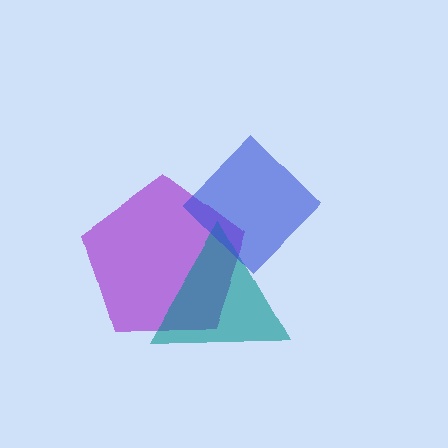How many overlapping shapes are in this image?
There are 3 overlapping shapes in the image.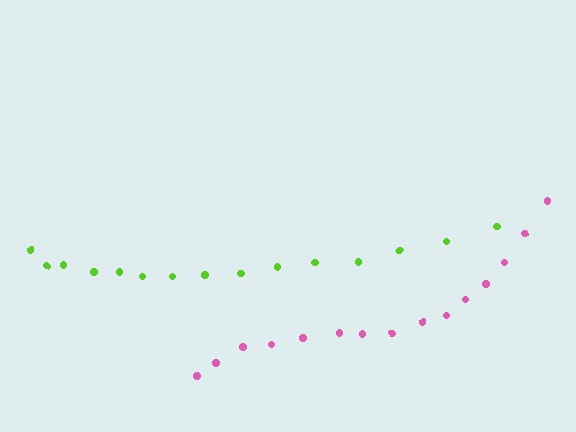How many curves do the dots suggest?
There are 2 distinct paths.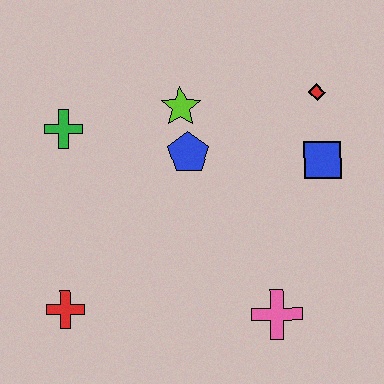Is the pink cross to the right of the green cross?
Yes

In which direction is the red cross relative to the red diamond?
The red cross is to the left of the red diamond.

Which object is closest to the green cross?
The lime star is closest to the green cross.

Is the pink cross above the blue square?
No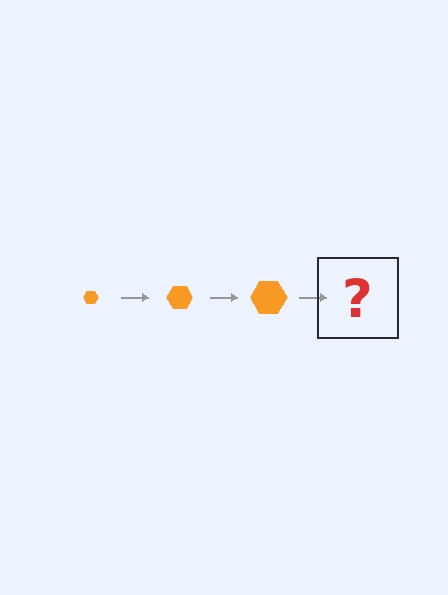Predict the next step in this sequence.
The next step is an orange hexagon, larger than the previous one.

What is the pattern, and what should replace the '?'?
The pattern is that the hexagon gets progressively larger each step. The '?' should be an orange hexagon, larger than the previous one.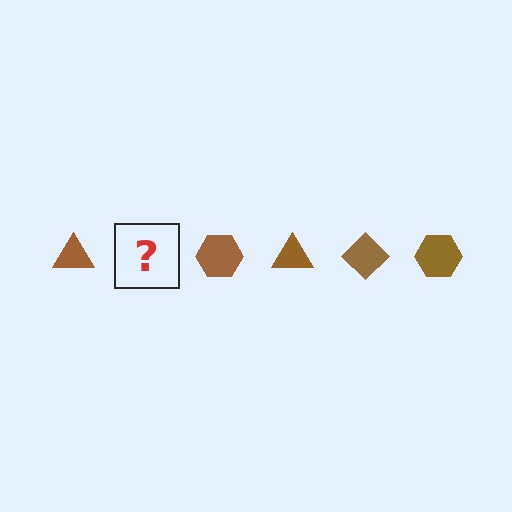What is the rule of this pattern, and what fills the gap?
The rule is that the pattern cycles through triangle, diamond, hexagon shapes in brown. The gap should be filled with a brown diamond.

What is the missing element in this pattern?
The missing element is a brown diamond.